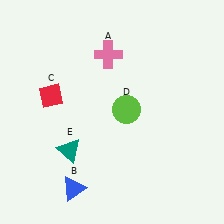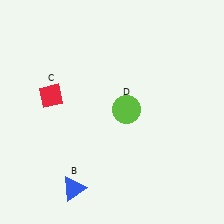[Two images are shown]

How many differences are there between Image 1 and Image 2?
There are 2 differences between the two images.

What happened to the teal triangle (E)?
The teal triangle (E) was removed in Image 2. It was in the bottom-left area of Image 1.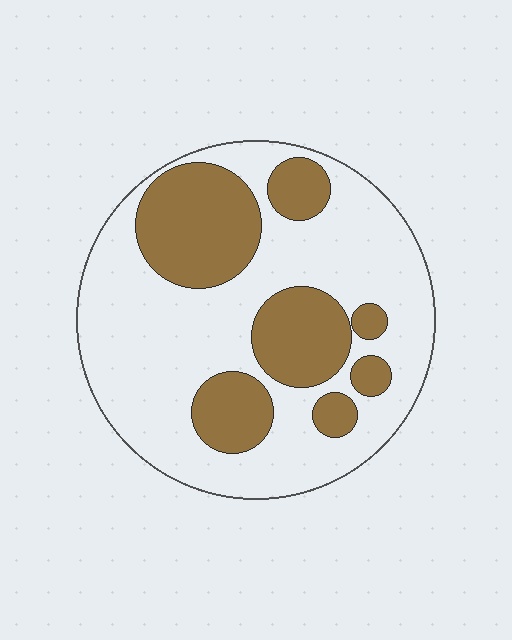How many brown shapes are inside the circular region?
7.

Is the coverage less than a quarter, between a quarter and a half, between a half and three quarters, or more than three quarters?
Between a quarter and a half.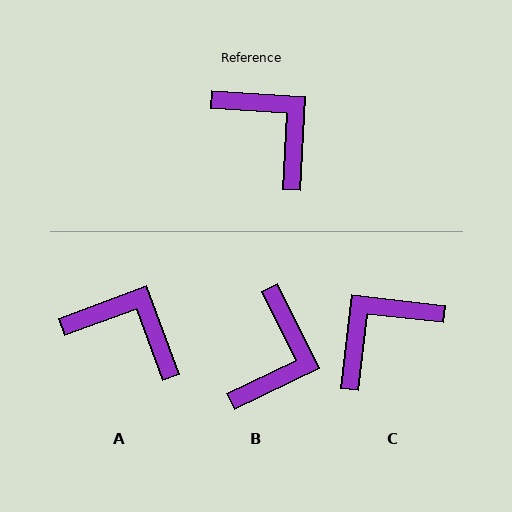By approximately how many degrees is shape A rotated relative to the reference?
Approximately 23 degrees counter-clockwise.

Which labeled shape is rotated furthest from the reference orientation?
C, about 87 degrees away.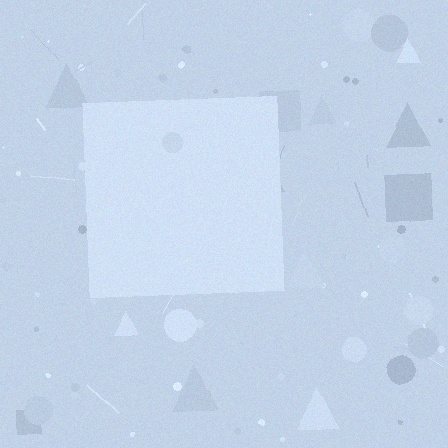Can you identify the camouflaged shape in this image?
The camouflaged shape is a square.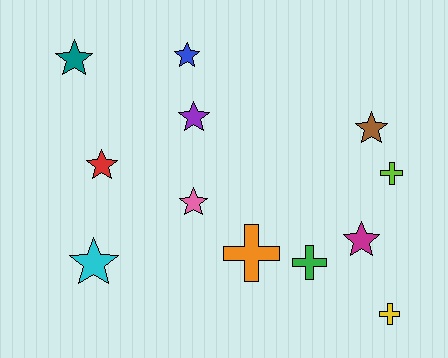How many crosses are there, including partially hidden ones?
There are 4 crosses.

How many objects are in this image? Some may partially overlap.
There are 12 objects.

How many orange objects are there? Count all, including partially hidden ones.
There is 1 orange object.